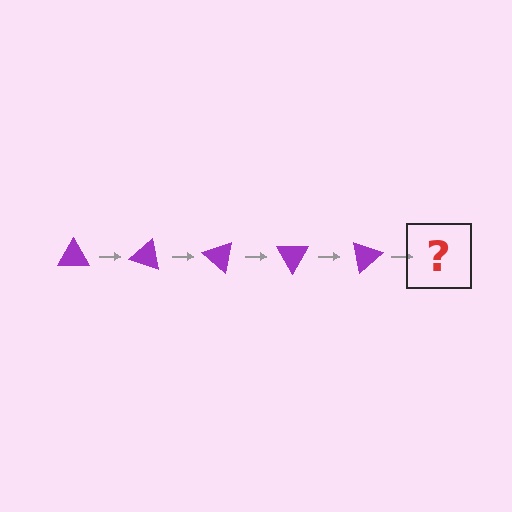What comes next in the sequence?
The next element should be a purple triangle rotated 100 degrees.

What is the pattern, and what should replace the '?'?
The pattern is that the triangle rotates 20 degrees each step. The '?' should be a purple triangle rotated 100 degrees.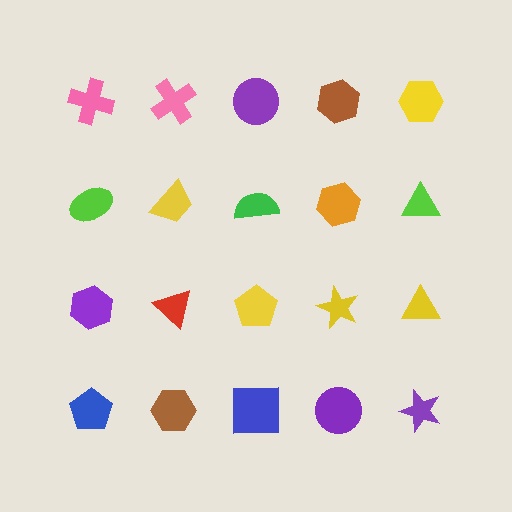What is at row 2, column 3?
A green semicircle.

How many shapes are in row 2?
5 shapes.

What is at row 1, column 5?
A yellow hexagon.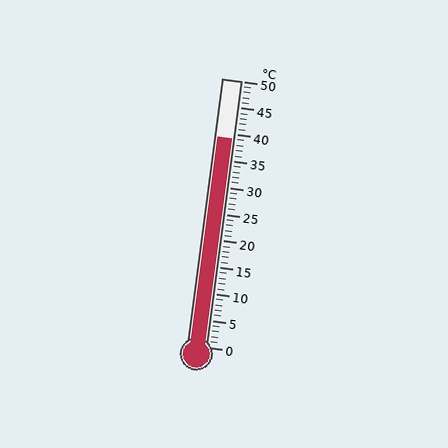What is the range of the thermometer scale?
The thermometer scale ranges from 0°C to 50°C.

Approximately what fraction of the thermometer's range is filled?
The thermometer is filled to approximately 80% of its range.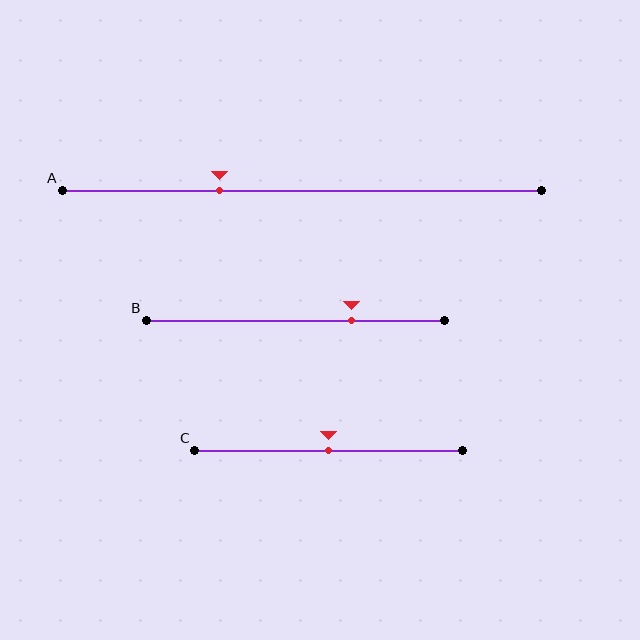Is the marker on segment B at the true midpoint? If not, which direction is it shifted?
No, the marker on segment B is shifted to the right by about 19% of the segment length.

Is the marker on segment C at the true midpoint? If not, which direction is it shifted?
Yes, the marker on segment C is at the true midpoint.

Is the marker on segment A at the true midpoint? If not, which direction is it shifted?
No, the marker on segment A is shifted to the left by about 17% of the segment length.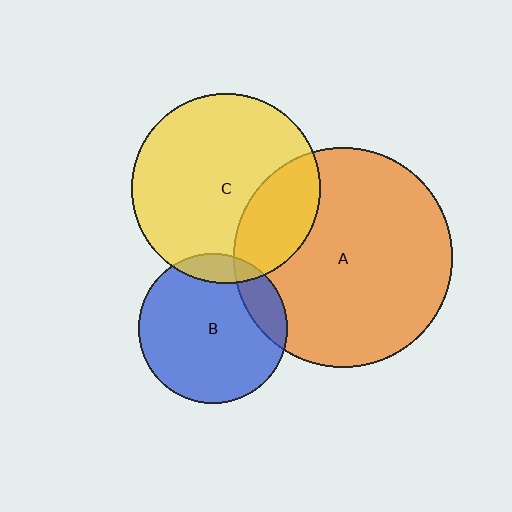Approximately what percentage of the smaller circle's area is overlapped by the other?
Approximately 25%.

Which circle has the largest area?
Circle A (orange).